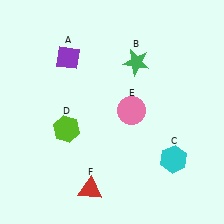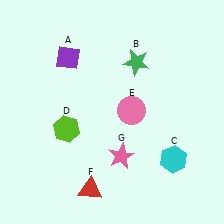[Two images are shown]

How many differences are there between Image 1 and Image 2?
There is 1 difference between the two images.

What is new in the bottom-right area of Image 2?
A pink star (G) was added in the bottom-right area of Image 2.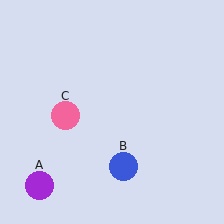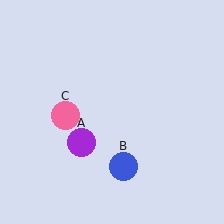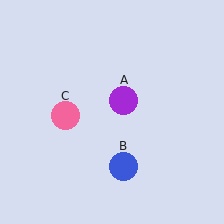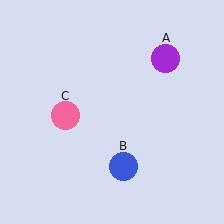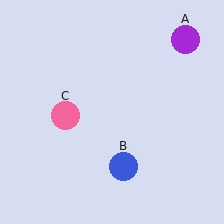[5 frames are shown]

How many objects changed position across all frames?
1 object changed position: purple circle (object A).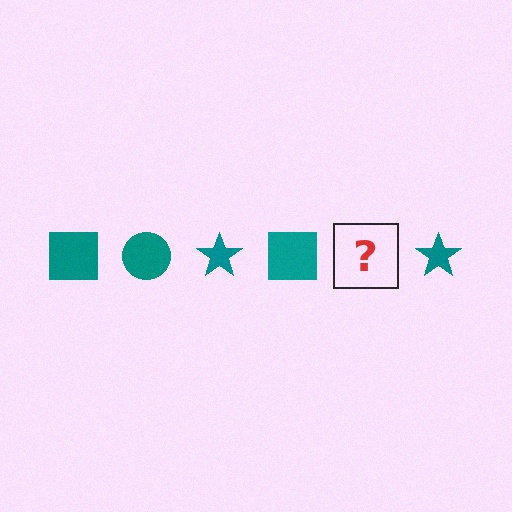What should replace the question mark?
The question mark should be replaced with a teal circle.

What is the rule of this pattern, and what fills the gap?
The rule is that the pattern cycles through square, circle, star shapes in teal. The gap should be filled with a teal circle.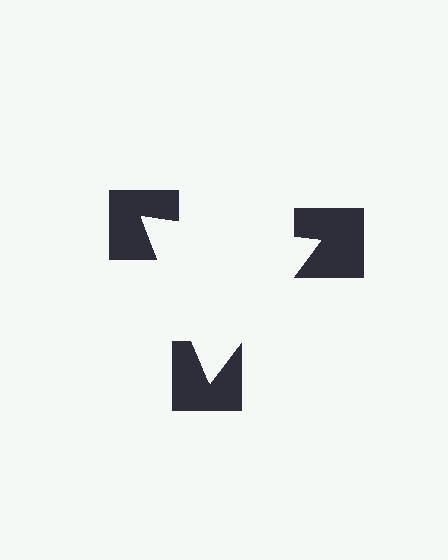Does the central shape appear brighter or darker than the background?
It typically appears slightly brighter than the background, even though no actual brightness change is drawn.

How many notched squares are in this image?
There are 3 — one at each vertex of the illusory triangle.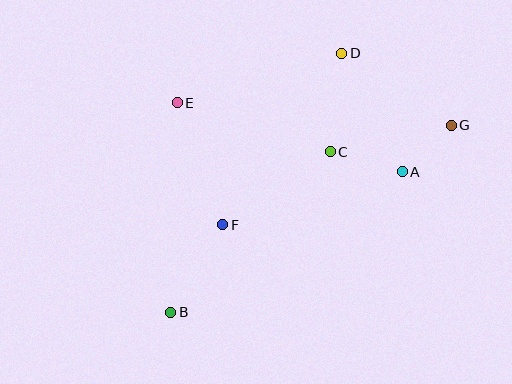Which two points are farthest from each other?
Points B and G are farthest from each other.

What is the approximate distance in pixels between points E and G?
The distance between E and G is approximately 275 pixels.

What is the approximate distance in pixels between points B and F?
The distance between B and F is approximately 102 pixels.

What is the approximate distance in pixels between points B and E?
The distance between B and E is approximately 209 pixels.